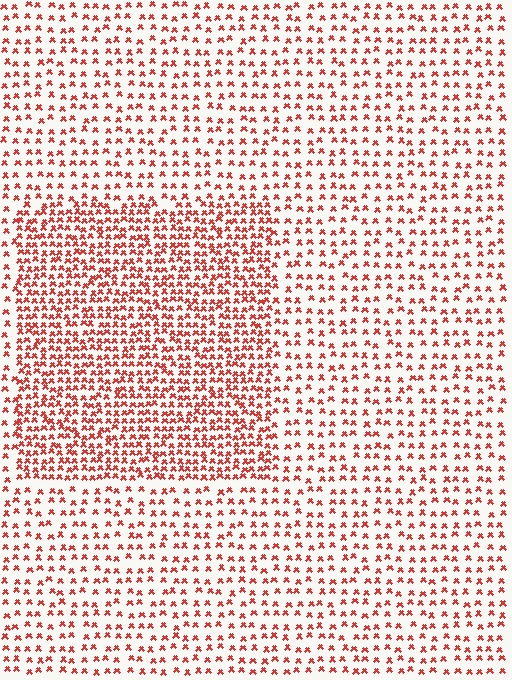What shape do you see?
I see a rectangle.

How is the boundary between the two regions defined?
The boundary is defined by a change in element density (approximately 2.0x ratio). All elements are the same color, size, and shape.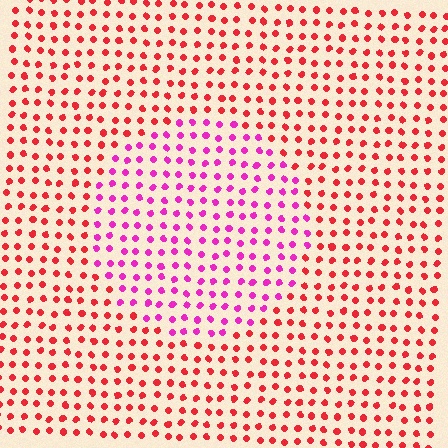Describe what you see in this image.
The image is filled with small red elements in a uniform arrangement. A circle-shaped region is visible where the elements are tinted to a slightly different hue, forming a subtle color boundary.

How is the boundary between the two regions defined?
The boundary is defined purely by a slight shift in hue (about 44 degrees). Spacing, size, and orientation are identical on both sides.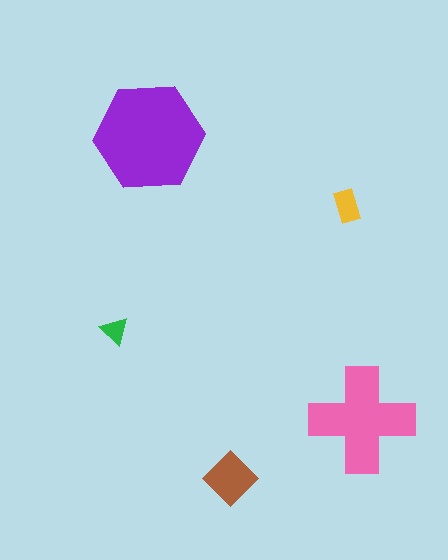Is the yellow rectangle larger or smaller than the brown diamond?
Smaller.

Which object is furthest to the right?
The pink cross is rightmost.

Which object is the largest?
The purple hexagon.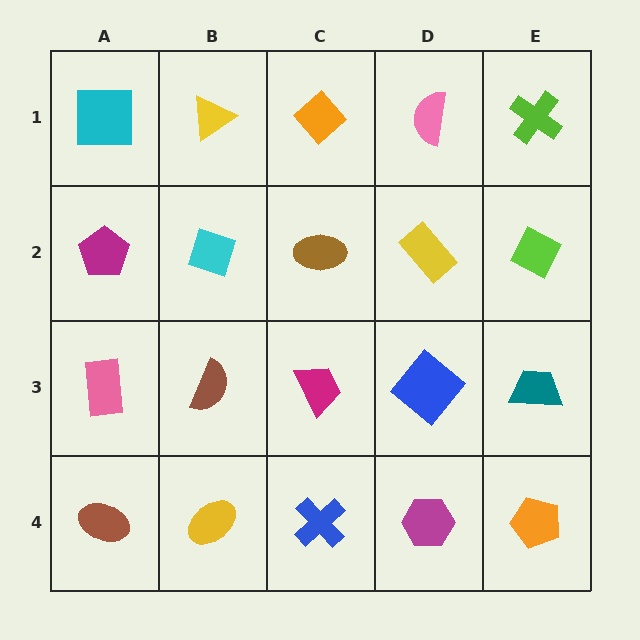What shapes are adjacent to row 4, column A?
A pink rectangle (row 3, column A), a yellow ellipse (row 4, column B).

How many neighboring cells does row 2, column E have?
3.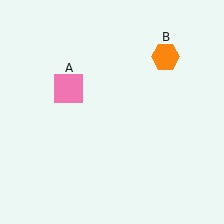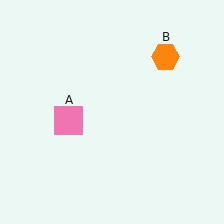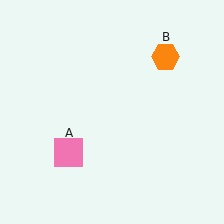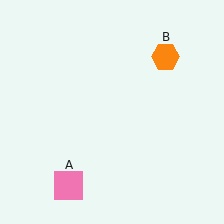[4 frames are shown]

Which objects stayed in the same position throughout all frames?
Orange hexagon (object B) remained stationary.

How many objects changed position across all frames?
1 object changed position: pink square (object A).